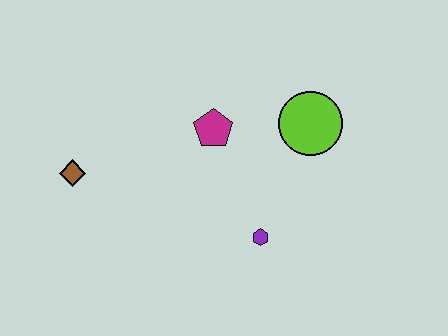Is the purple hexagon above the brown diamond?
No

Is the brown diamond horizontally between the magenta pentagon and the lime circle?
No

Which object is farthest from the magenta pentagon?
The brown diamond is farthest from the magenta pentagon.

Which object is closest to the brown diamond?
The magenta pentagon is closest to the brown diamond.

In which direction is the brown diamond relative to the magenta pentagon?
The brown diamond is to the left of the magenta pentagon.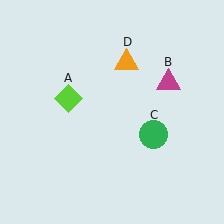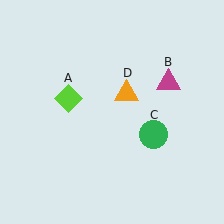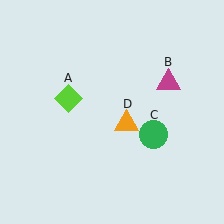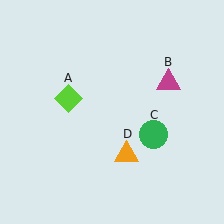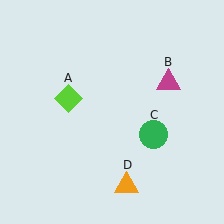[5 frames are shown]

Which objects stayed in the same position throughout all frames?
Lime diamond (object A) and magenta triangle (object B) and green circle (object C) remained stationary.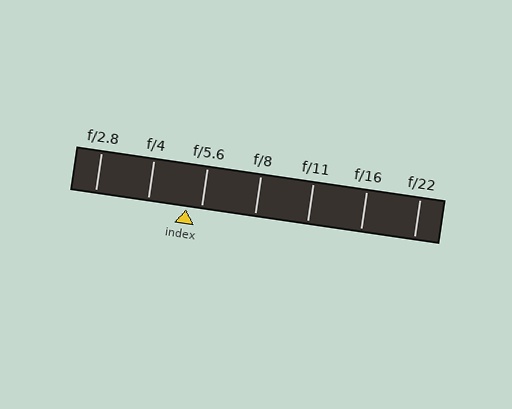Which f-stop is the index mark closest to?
The index mark is closest to f/5.6.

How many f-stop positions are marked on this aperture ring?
There are 7 f-stop positions marked.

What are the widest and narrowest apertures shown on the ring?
The widest aperture shown is f/2.8 and the narrowest is f/22.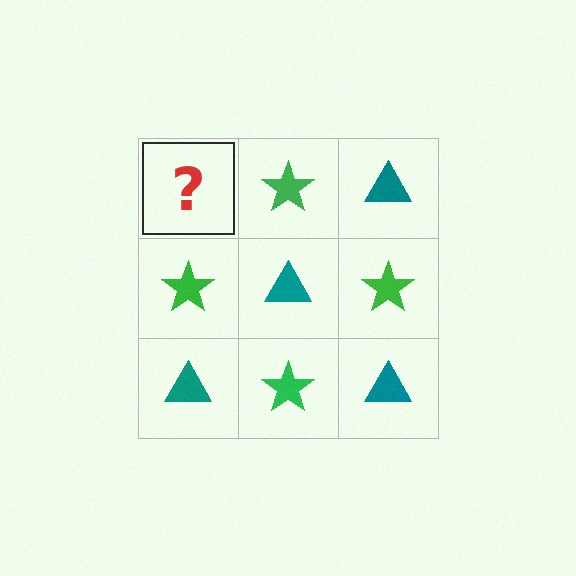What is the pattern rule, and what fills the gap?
The rule is that it alternates teal triangle and green star in a checkerboard pattern. The gap should be filled with a teal triangle.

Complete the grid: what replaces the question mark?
The question mark should be replaced with a teal triangle.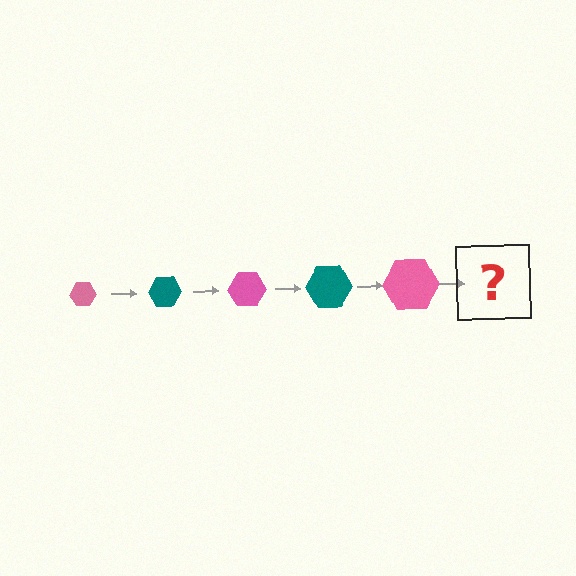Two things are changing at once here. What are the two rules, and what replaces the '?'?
The two rules are that the hexagon grows larger each step and the color cycles through pink and teal. The '?' should be a teal hexagon, larger than the previous one.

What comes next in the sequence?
The next element should be a teal hexagon, larger than the previous one.